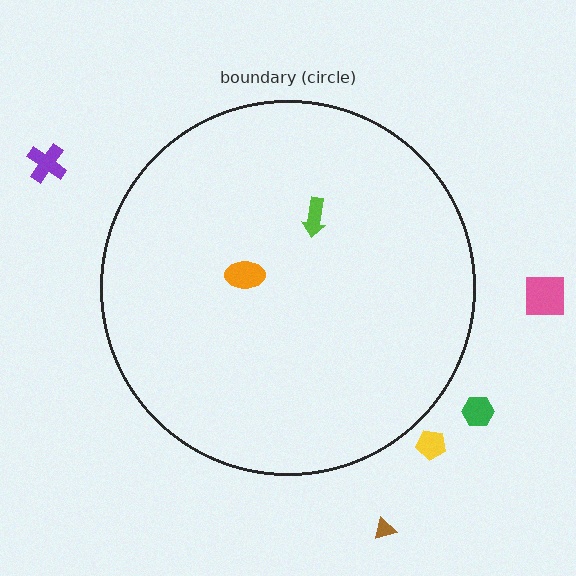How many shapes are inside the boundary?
2 inside, 5 outside.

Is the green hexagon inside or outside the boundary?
Outside.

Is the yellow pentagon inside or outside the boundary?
Outside.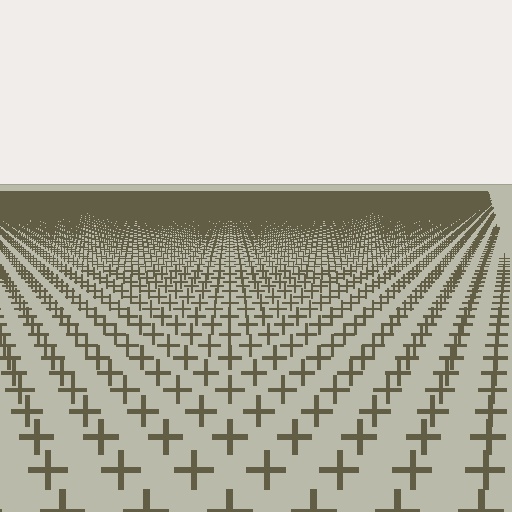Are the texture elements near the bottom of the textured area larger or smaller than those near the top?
Larger. Near the bottom, elements are closer to the viewer and appear at a bigger on-screen size.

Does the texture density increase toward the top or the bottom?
Density increases toward the top.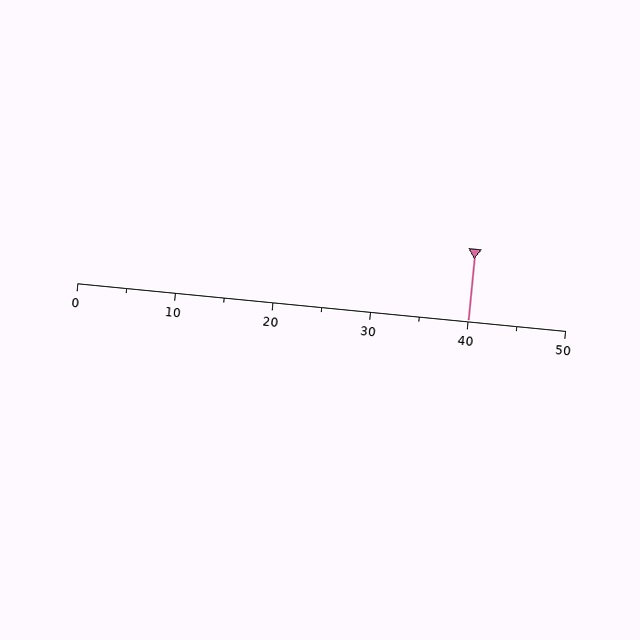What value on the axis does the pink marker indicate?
The marker indicates approximately 40.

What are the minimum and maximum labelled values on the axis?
The axis runs from 0 to 50.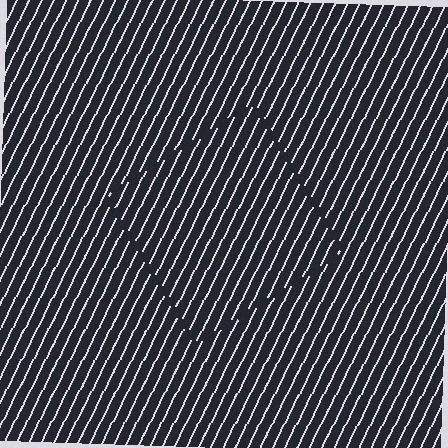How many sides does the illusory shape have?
4 sides — the line-ends trace a square.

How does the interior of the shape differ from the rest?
The interior of the shape contains the same grating, shifted by half a period — the contour is defined by the phase discontinuity where line-ends from the inner and outer gratings abut.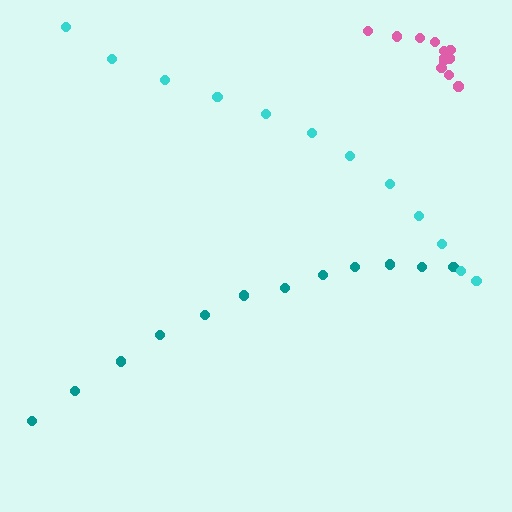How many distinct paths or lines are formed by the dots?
There are 3 distinct paths.